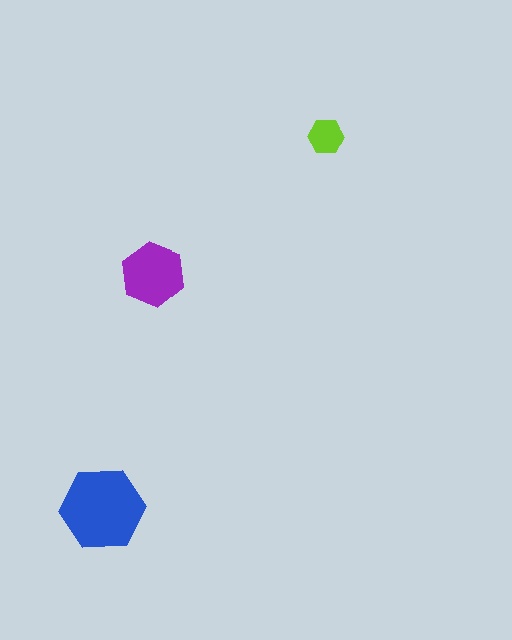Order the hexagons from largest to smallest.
the blue one, the purple one, the lime one.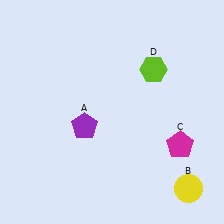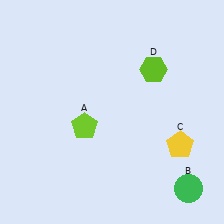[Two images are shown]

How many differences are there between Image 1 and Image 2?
There are 3 differences between the two images.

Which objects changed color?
A changed from purple to lime. B changed from yellow to green. C changed from magenta to yellow.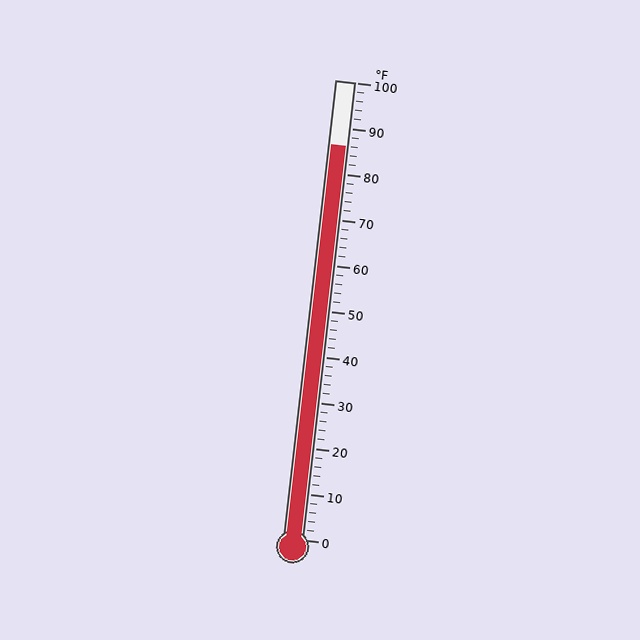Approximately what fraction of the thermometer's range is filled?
The thermometer is filled to approximately 85% of its range.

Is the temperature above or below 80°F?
The temperature is above 80°F.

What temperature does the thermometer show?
The thermometer shows approximately 86°F.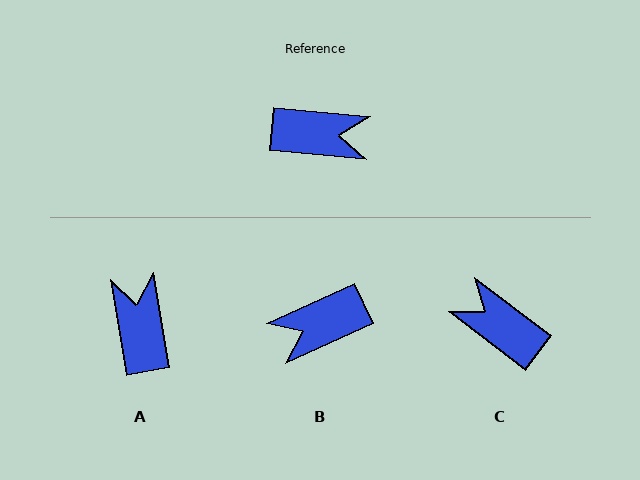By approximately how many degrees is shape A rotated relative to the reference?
Approximately 105 degrees counter-clockwise.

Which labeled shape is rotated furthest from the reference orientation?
B, about 150 degrees away.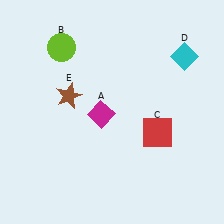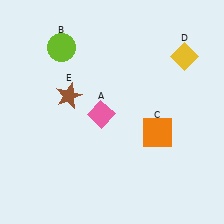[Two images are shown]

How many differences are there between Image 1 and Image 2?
There are 3 differences between the two images.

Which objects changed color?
A changed from magenta to pink. C changed from red to orange. D changed from cyan to yellow.